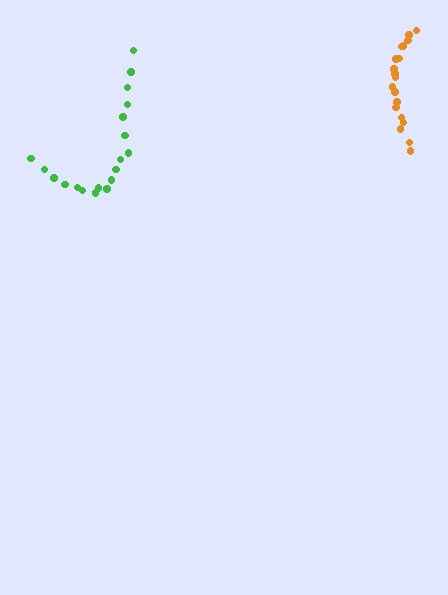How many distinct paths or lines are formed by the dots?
There are 2 distinct paths.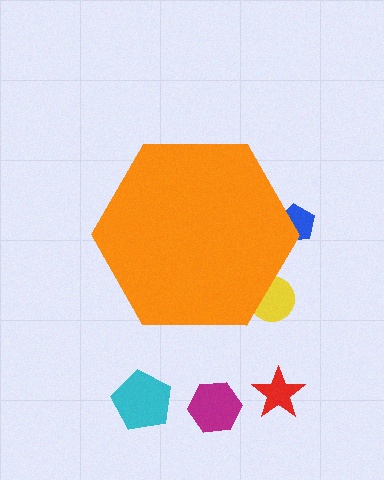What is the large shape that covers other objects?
An orange hexagon.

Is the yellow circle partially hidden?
Yes, the yellow circle is partially hidden behind the orange hexagon.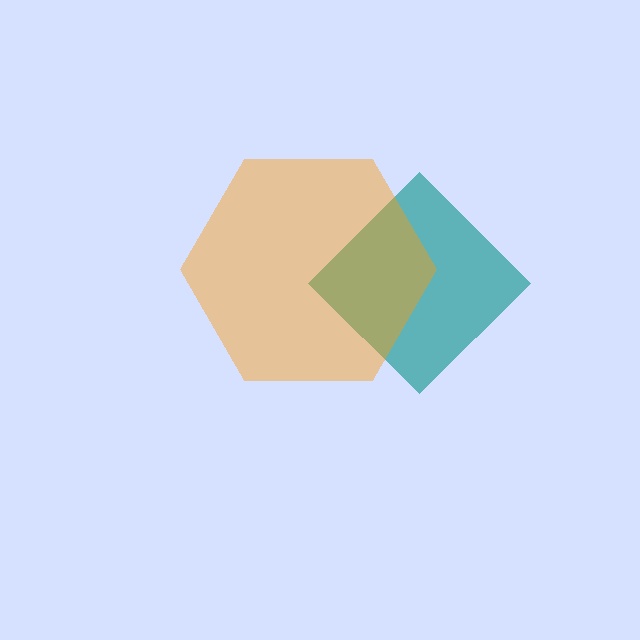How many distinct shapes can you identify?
There are 2 distinct shapes: a teal diamond, an orange hexagon.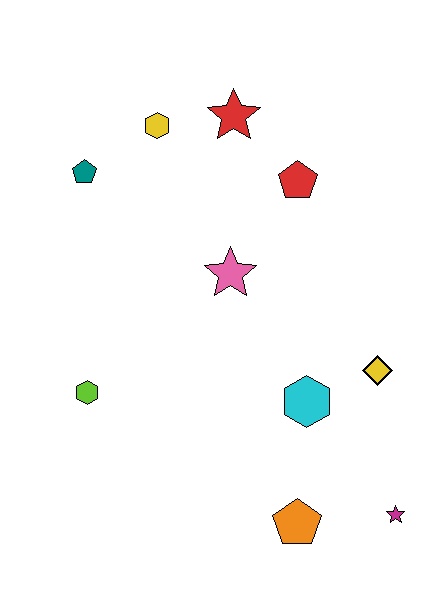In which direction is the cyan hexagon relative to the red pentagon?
The cyan hexagon is below the red pentagon.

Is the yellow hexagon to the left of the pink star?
Yes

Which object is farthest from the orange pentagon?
The yellow hexagon is farthest from the orange pentagon.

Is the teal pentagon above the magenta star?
Yes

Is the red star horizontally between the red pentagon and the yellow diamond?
No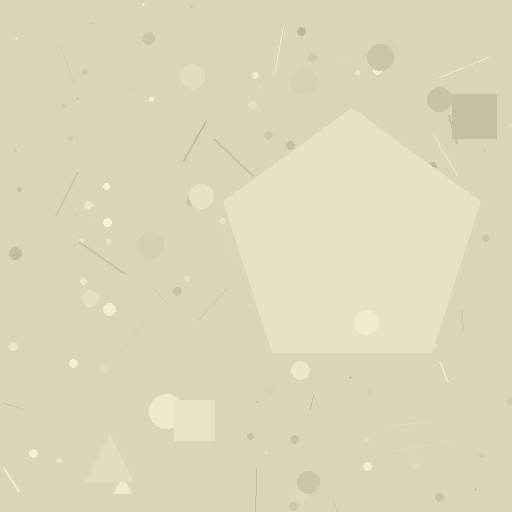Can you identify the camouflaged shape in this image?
The camouflaged shape is a pentagon.